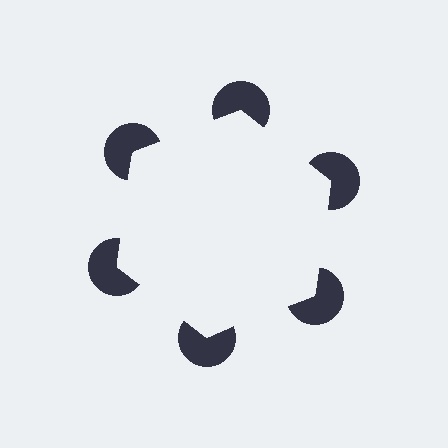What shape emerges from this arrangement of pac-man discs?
An illusory hexagon — its edges are inferred from the aligned wedge cuts in the pac-man discs, not physically drawn.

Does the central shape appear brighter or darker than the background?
It typically appears slightly brighter than the background, even though no actual brightness change is drawn.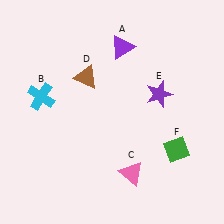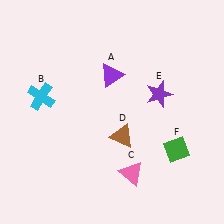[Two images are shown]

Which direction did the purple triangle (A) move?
The purple triangle (A) moved down.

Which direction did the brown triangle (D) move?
The brown triangle (D) moved down.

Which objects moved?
The objects that moved are: the purple triangle (A), the brown triangle (D).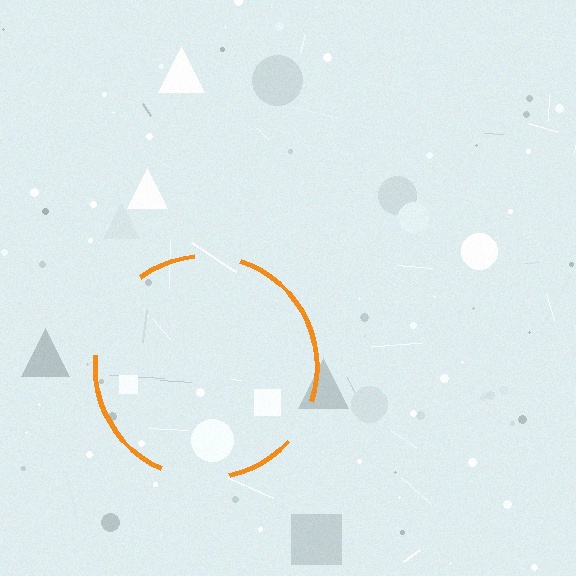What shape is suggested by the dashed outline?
The dashed outline suggests a circle.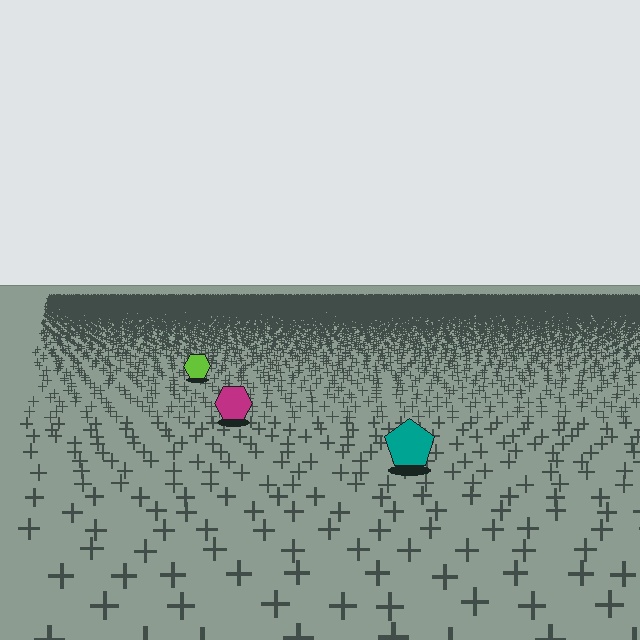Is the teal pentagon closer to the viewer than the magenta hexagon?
Yes. The teal pentagon is closer — you can tell from the texture gradient: the ground texture is coarser near it.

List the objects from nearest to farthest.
From nearest to farthest: the teal pentagon, the magenta hexagon, the lime hexagon.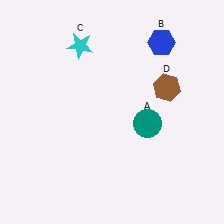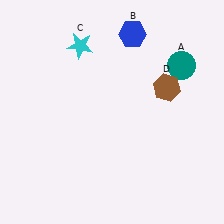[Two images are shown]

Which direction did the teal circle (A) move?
The teal circle (A) moved up.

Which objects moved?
The objects that moved are: the teal circle (A), the blue hexagon (B).